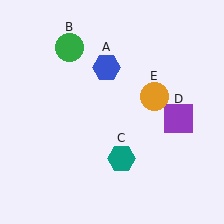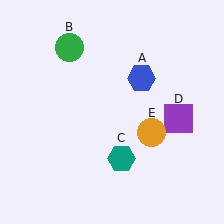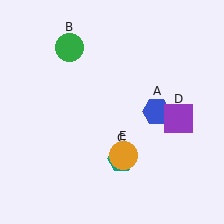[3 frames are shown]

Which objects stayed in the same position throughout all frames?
Green circle (object B) and teal hexagon (object C) and purple square (object D) remained stationary.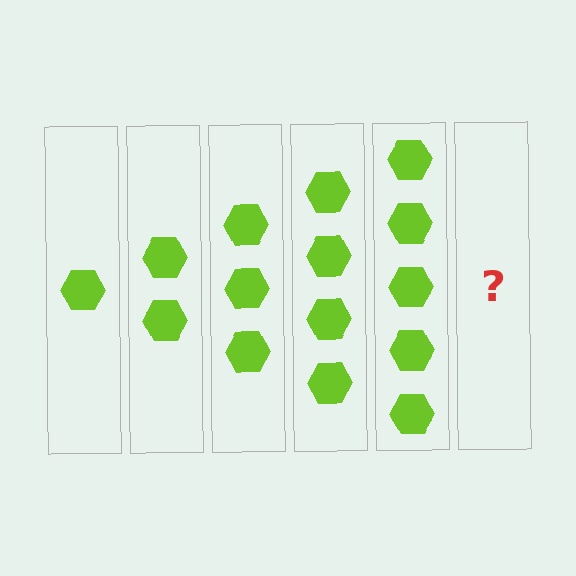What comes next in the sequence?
The next element should be 6 hexagons.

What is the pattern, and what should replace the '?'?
The pattern is that each step adds one more hexagon. The '?' should be 6 hexagons.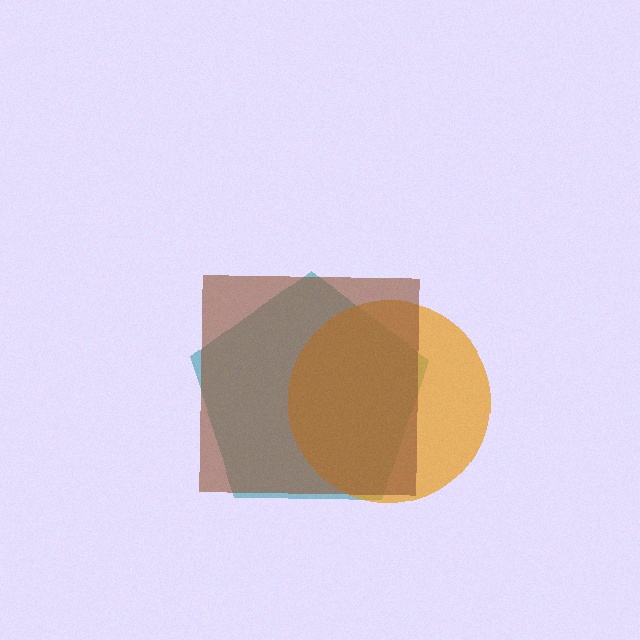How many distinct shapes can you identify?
There are 3 distinct shapes: a teal pentagon, an orange circle, a brown square.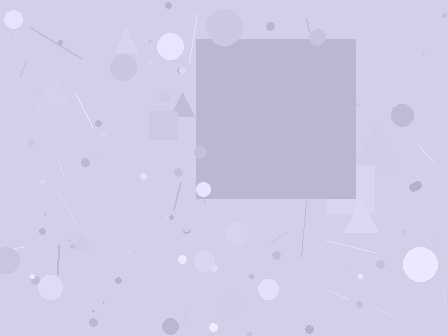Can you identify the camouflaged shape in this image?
The camouflaged shape is a square.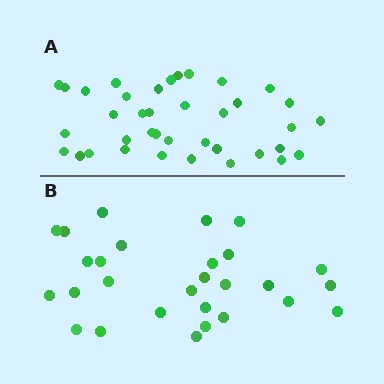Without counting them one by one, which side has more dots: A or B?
Region A (the top region) has more dots.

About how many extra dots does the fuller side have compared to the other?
Region A has roughly 10 or so more dots than region B.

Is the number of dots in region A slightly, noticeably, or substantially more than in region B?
Region A has noticeably more, but not dramatically so. The ratio is roughly 1.4 to 1.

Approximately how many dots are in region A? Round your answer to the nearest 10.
About 40 dots. (The exact count is 38, which rounds to 40.)